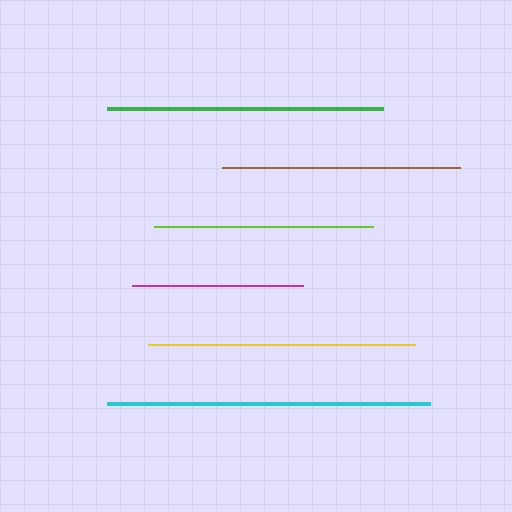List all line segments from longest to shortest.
From longest to shortest: cyan, green, yellow, brown, lime, magenta.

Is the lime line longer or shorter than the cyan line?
The cyan line is longer than the lime line.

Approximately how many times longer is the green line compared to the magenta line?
The green line is approximately 1.6 times the length of the magenta line.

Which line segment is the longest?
The cyan line is the longest at approximately 323 pixels.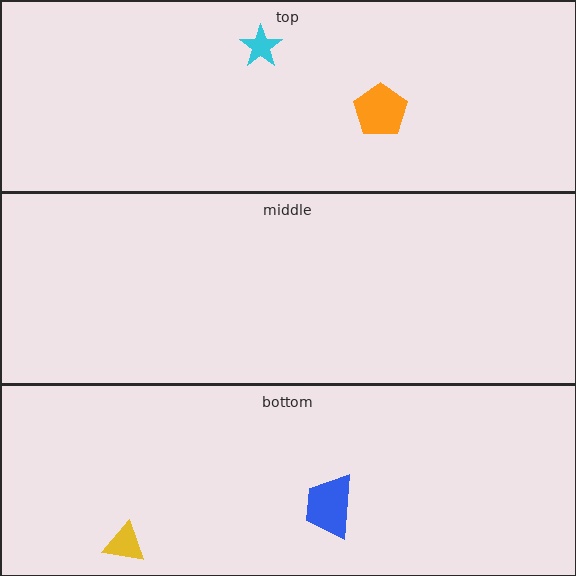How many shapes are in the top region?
2.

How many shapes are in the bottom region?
2.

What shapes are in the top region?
The orange pentagon, the cyan star.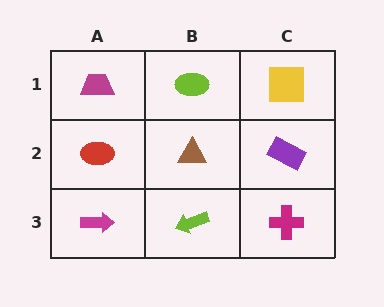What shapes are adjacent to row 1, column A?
A red ellipse (row 2, column A), a lime ellipse (row 1, column B).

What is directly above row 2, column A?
A magenta trapezoid.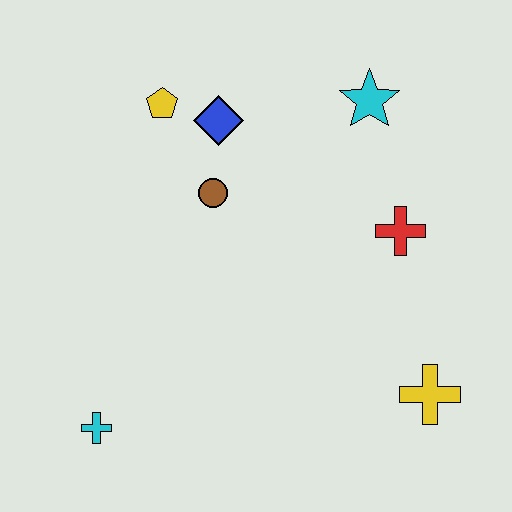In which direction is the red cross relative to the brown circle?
The red cross is to the right of the brown circle.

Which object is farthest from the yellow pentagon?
The yellow cross is farthest from the yellow pentagon.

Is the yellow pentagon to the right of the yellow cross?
No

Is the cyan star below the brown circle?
No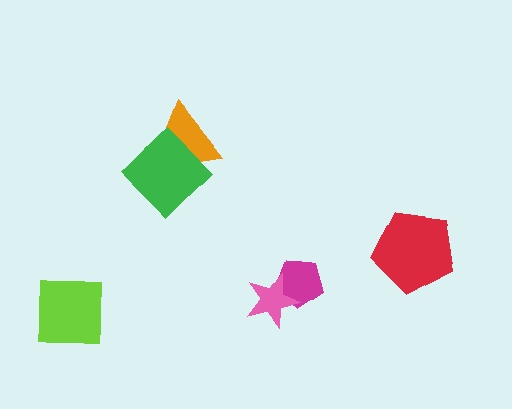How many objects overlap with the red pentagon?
0 objects overlap with the red pentagon.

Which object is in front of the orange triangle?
The green diamond is in front of the orange triangle.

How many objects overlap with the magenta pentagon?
1 object overlaps with the magenta pentagon.